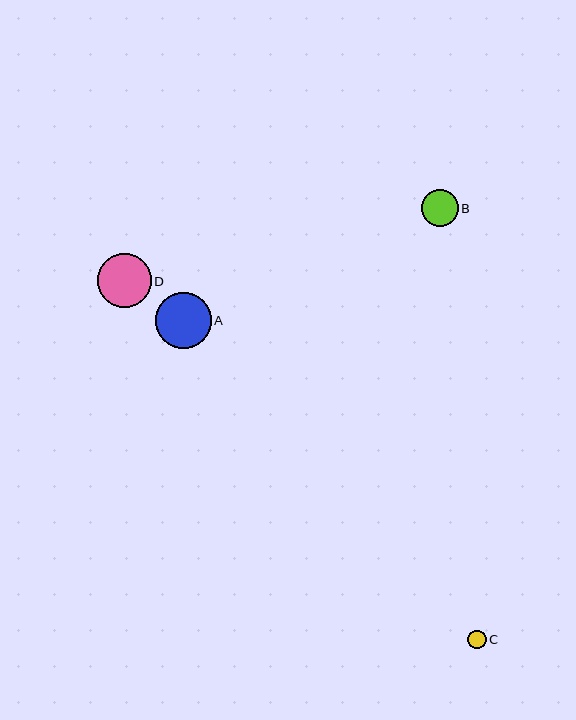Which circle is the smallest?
Circle C is the smallest with a size of approximately 18 pixels.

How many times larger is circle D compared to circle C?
Circle D is approximately 2.9 times the size of circle C.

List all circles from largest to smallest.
From largest to smallest: A, D, B, C.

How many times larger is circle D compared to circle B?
Circle D is approximately 1.4 times the size of circle B.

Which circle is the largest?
Circle A is the largest with a size of approximately 56 pixels.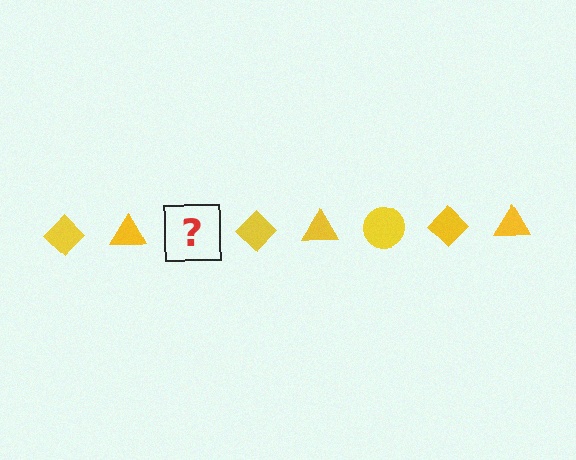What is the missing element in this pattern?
The missing element is a yellow circle.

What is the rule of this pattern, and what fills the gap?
The rule is that the pattern cycles through diamond, triangle, circle shapes in yellow. The gap should be filled with a yellow circle.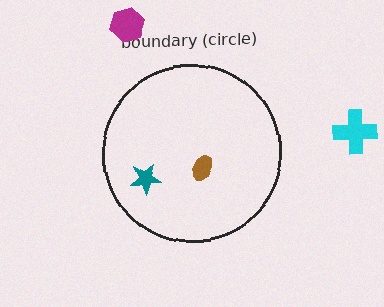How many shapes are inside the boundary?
2 inside, 2 outside.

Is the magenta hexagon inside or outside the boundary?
Outside.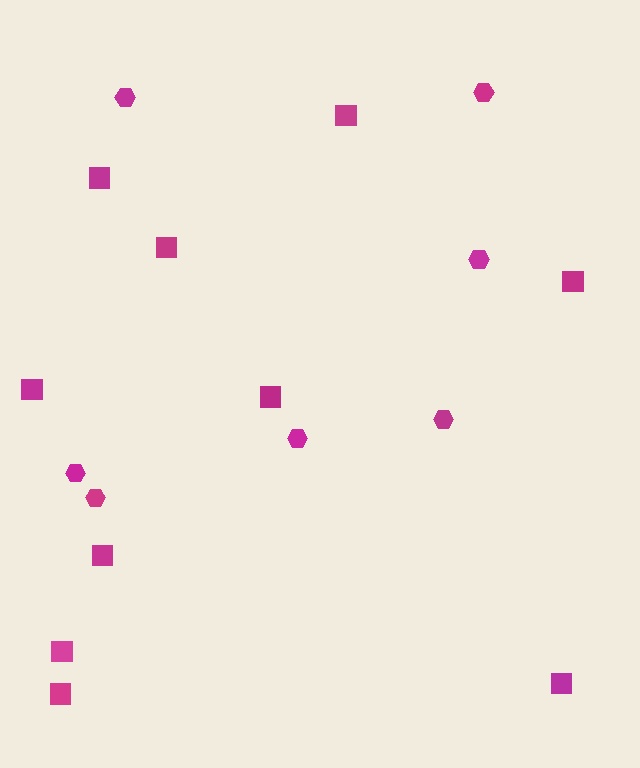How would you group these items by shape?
There are 2 groups: one group of squares (10) and one group of hexagons (7).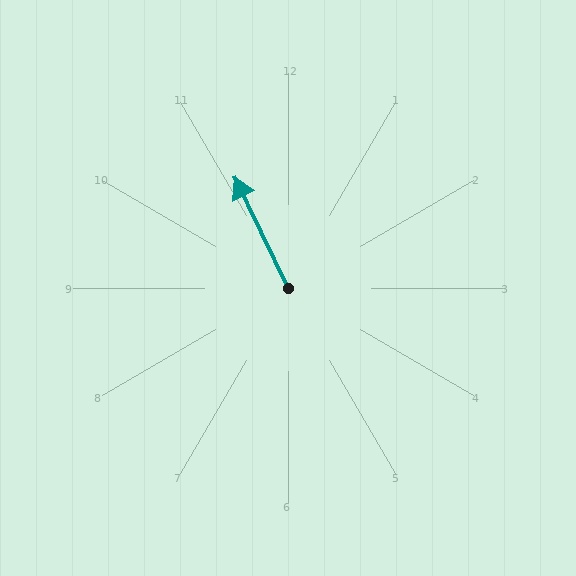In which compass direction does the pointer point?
Northwest.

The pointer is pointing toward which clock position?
Roughly 11 o'clock.